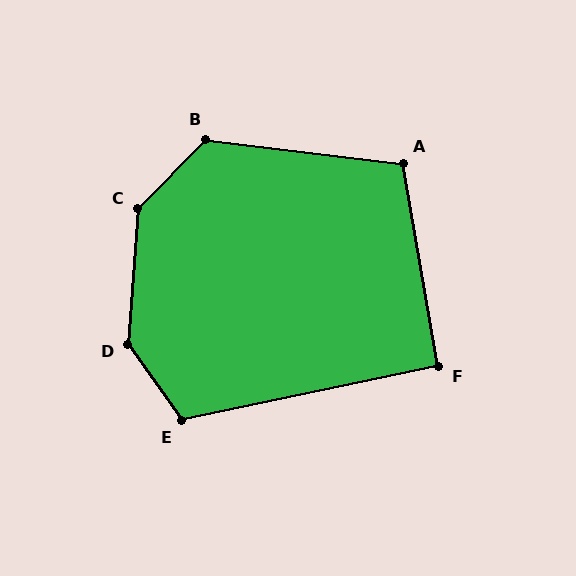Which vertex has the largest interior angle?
D, at approximately 141 degrees.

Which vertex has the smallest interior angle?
F, at approximately 92 degrees.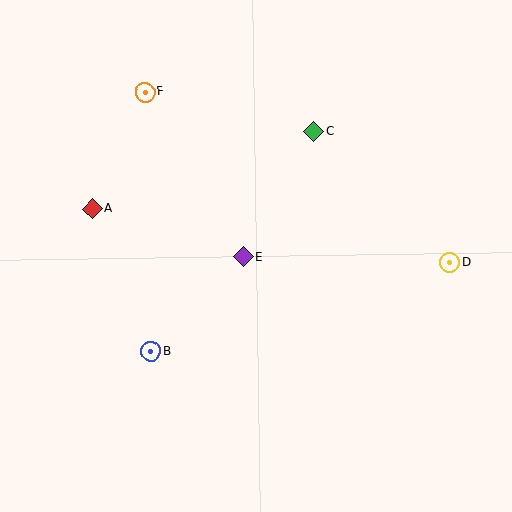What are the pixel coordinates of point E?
Point E is at (243, 257).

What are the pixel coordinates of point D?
Point D is at (450, 262).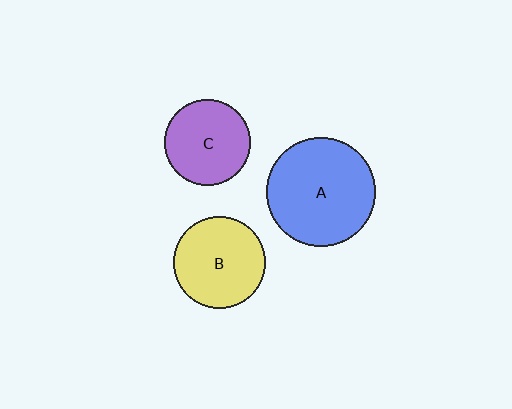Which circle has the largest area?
Circle A (blue).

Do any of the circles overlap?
No, none of the circles overlap.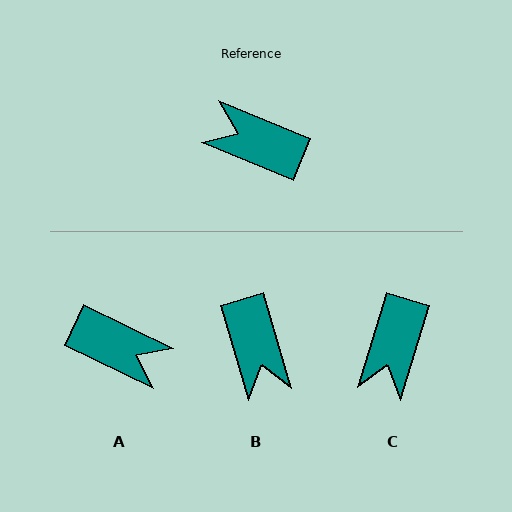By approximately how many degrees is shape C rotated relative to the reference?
Approximately 95 degrees counter-clockwise.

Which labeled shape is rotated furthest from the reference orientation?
A, about 177 degrees away.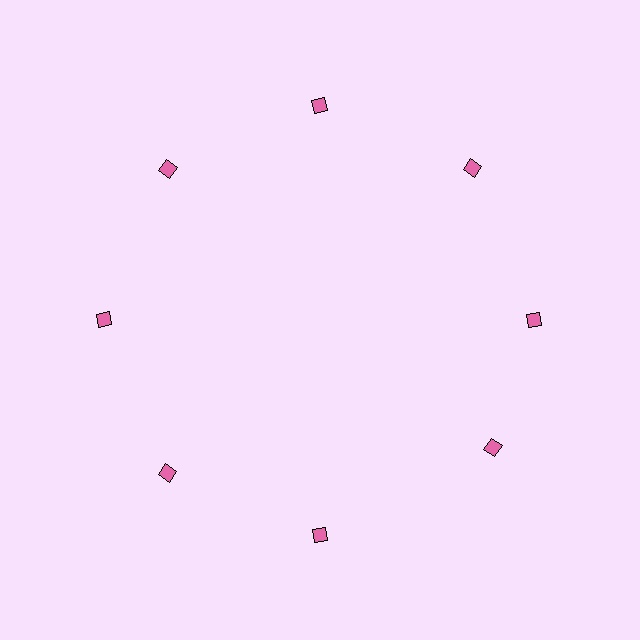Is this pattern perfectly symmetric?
No. The 8 pink diamonds are arranged in a ring, but one element near the 4 o'clock position is rotated out of alignment along the ring, breaking the 8-fold rotational symmetry.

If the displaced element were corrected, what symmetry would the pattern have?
It would have 8-fold rotational symmetry — the pattern would map onto itself every 45 degrees.